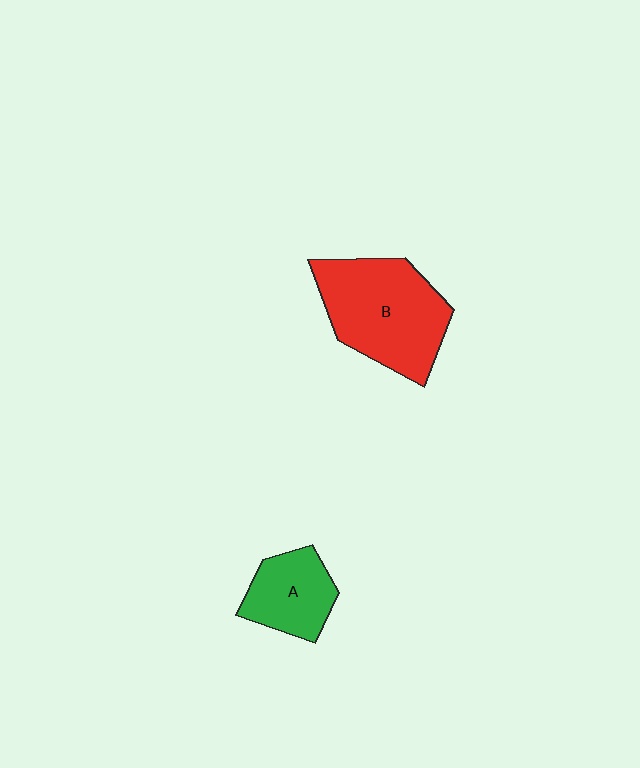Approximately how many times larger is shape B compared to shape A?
Approximately 1.9 times.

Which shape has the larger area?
Shape B (red).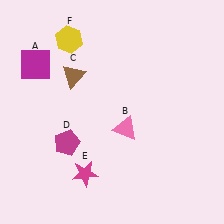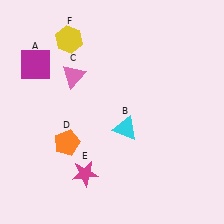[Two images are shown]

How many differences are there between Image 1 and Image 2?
There are 3 differences between the two images.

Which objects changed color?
B changed from pink to cyan. C changed from brown to pink. D changed from magenta to orange.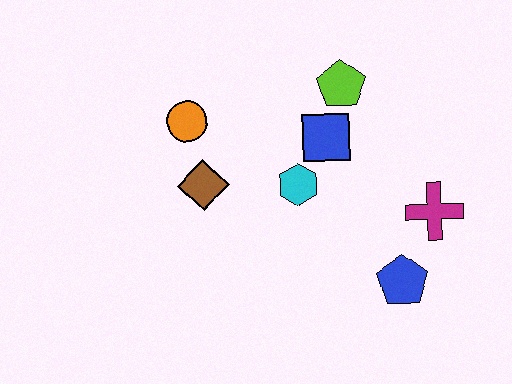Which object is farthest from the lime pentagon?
The blue pentagon is farthest from the lime pentagon.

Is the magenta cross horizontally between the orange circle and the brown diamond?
No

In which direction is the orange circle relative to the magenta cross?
The orange circle is to the left of the magenta cross.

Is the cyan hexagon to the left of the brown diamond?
No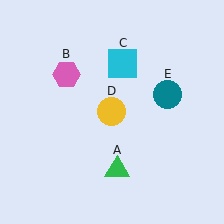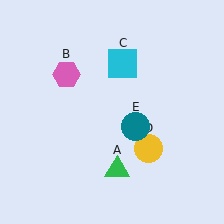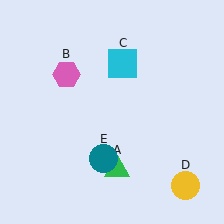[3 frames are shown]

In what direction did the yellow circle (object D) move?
The yellow circle (object D) moved down and to the right.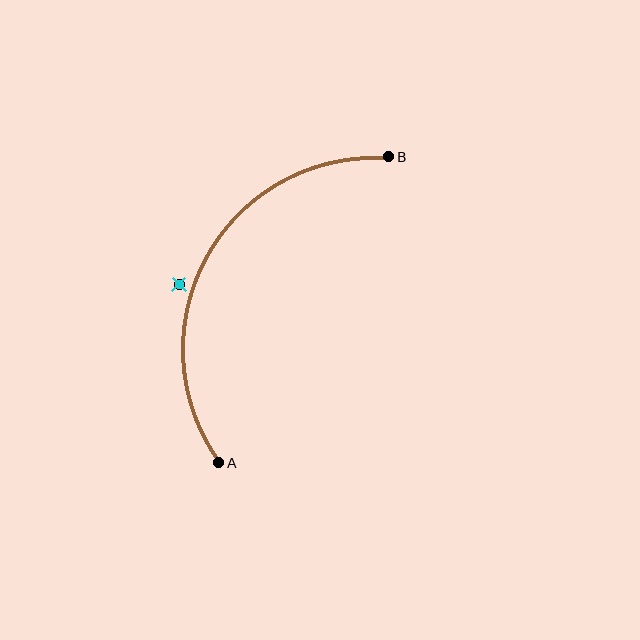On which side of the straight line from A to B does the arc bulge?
The arc bulges to the left of the straight line connecting A and B.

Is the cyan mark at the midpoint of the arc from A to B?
No — the cyan mark does not lie on the arc at all. It sits slightly outside the curve.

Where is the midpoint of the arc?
The arc midpoint is the point on the curve farthest from the straight line joining A and B. It sits to the left of that line.